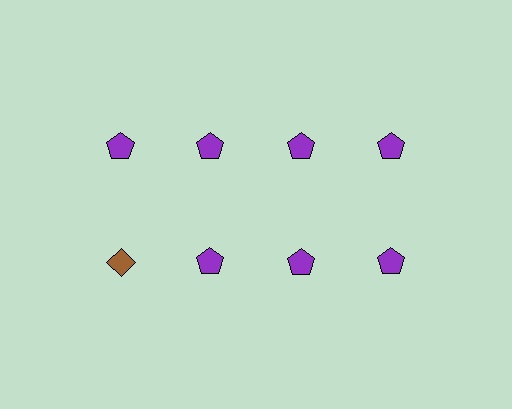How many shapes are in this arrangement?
There are 8 shapes arranged in a grid pattern.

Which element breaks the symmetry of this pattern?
The brown diamond in the second row, leftmost column breaks the symmetry. All other shapes are purple pentagons.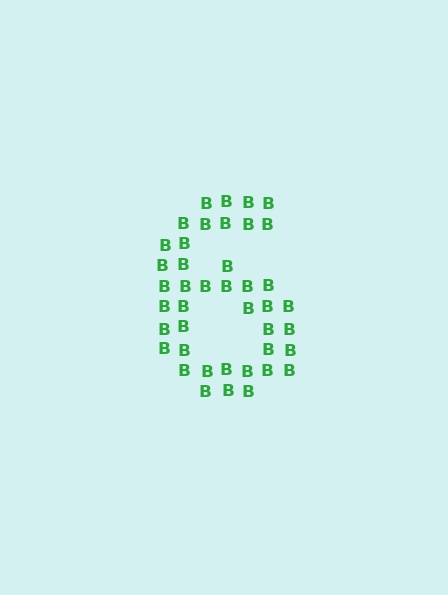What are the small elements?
The small elements are letter B's.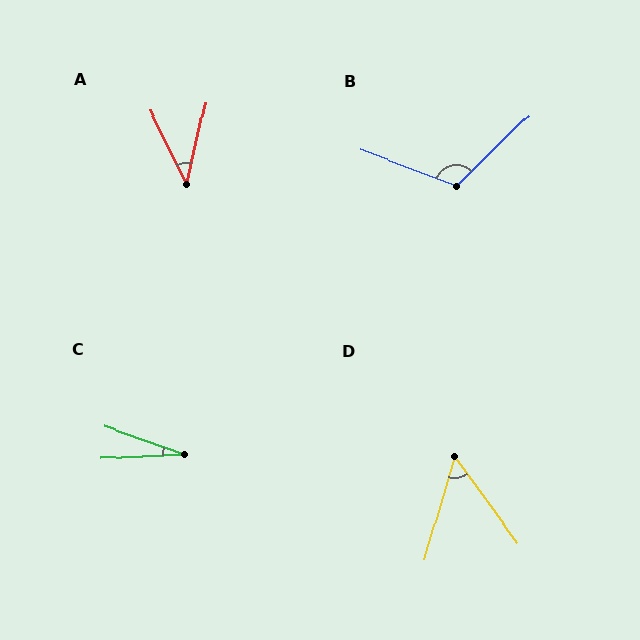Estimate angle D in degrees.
Approximately 52 degrees.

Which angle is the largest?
B, at approximately 115 degrees.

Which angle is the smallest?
C, at approximately 22 degrees.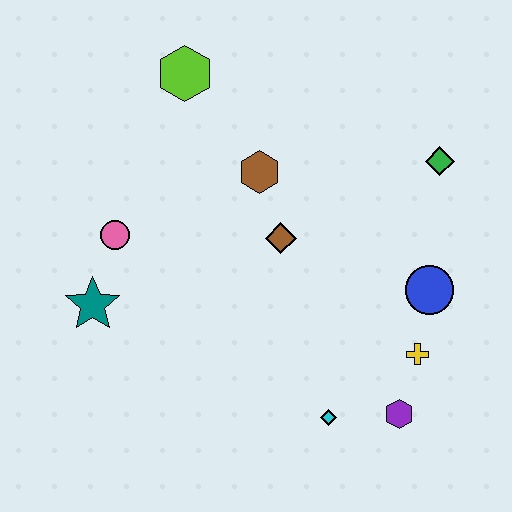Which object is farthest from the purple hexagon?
The lime hexagon is farthest from the purple hexagon.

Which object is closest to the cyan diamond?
The purple hexagon is closest to the cyan diamond.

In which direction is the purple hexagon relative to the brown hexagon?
The purple hexagon is below the brown hexagon.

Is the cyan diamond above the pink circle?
No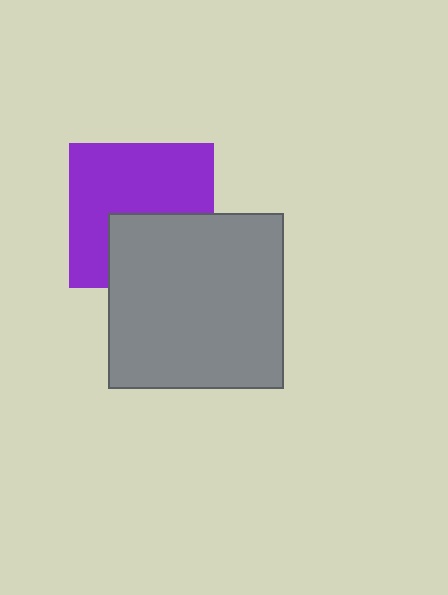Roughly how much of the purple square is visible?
About half of it is visible (roughly 62%).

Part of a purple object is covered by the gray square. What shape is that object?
It is a square.